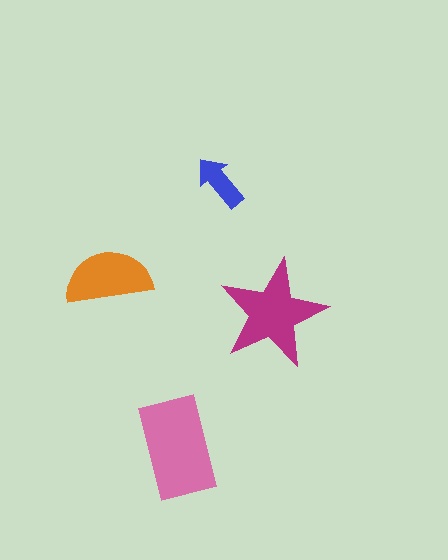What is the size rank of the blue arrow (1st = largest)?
4th.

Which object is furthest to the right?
The magenta star is rightmost.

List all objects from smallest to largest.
The blue arrow, the orange semicircle, the magenta star, the pink rectangle.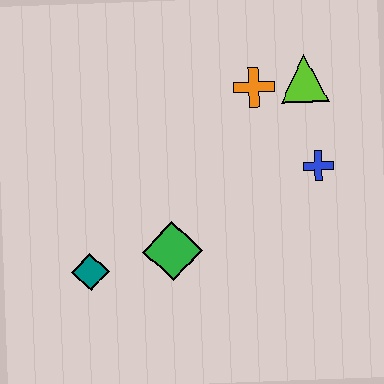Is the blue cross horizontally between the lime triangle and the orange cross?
No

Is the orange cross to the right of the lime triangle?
No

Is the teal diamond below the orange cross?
Yes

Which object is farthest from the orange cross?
The teal diamond is farthest from the orange cross.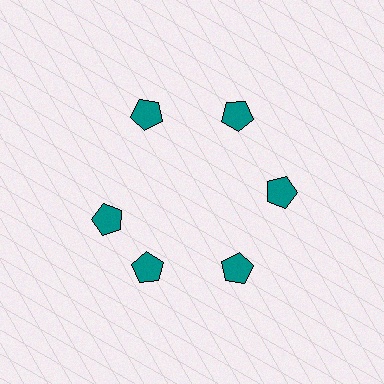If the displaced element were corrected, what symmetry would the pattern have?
It would have 6-fold rotational symmetry — the pattern would map onto itself every 60 degrees.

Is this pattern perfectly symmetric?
No. The 6 teal pentagons are arranged in a ring, but one element near the 9 o'clock position is rotated out of alignment along the ring, breaking the 6-fold rotational symmetry.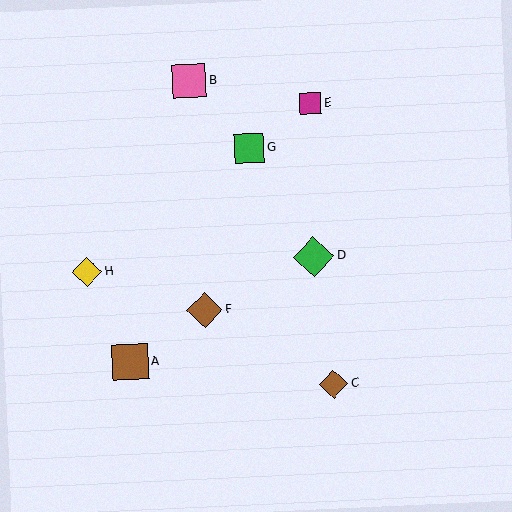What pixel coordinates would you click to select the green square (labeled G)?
Click at (249, 148) to select the green square G.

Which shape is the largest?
The green diamond (labeled D) is the largest.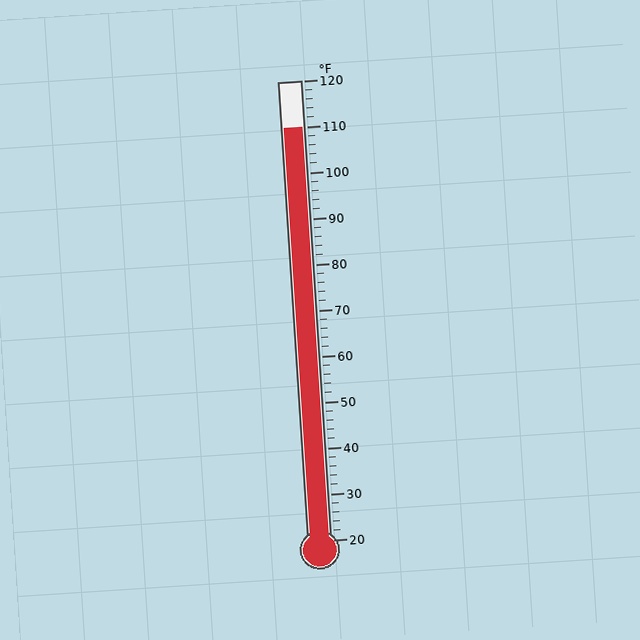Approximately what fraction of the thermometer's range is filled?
The thermometer is filled to approximately 90% of its range.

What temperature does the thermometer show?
The thermometer shows approximately 110°F.